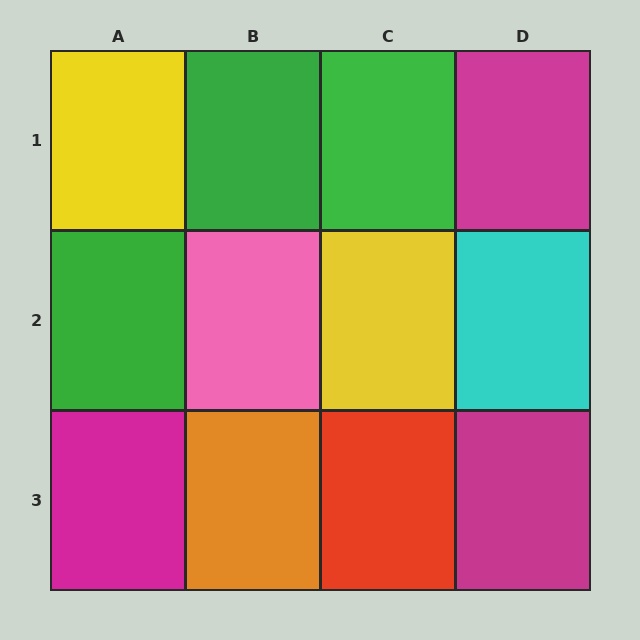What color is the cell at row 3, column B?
Orange.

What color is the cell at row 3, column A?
Magenta.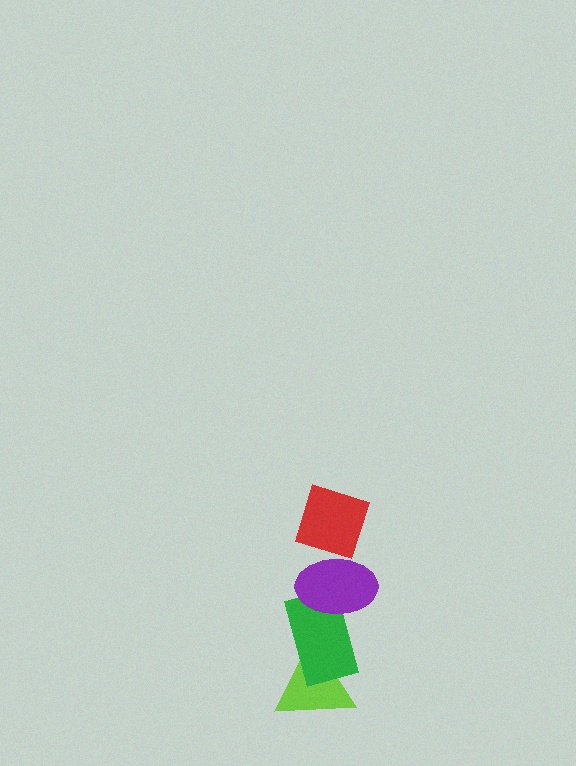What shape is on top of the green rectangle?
The purple ellipse is on top of the green rectangle.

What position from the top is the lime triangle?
The lime triangle is 4th from the top.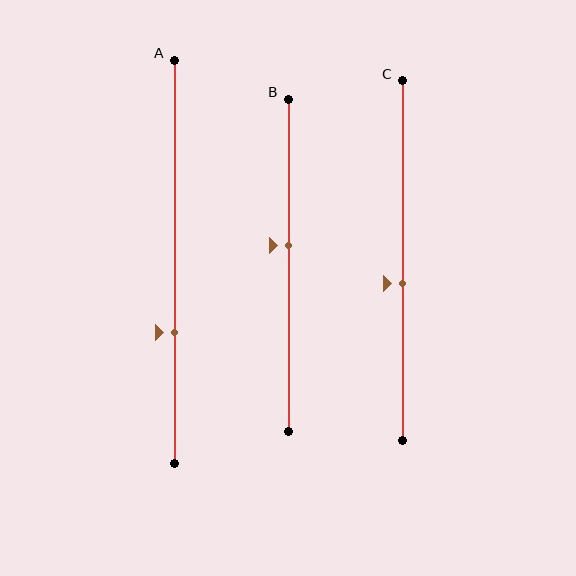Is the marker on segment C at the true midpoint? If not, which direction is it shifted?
No, the marker on segment C is shifted downward by about 6% of the segment length.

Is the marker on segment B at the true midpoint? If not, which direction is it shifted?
No, the marker on segment B is shifted upward by about 6% of the segment length.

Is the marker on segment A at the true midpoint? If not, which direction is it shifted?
No, the marker on segment A is shifted downward by about 17% of the segment length.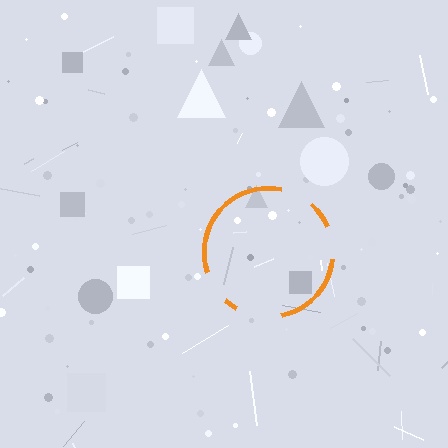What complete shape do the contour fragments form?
The contour fragments form a circle.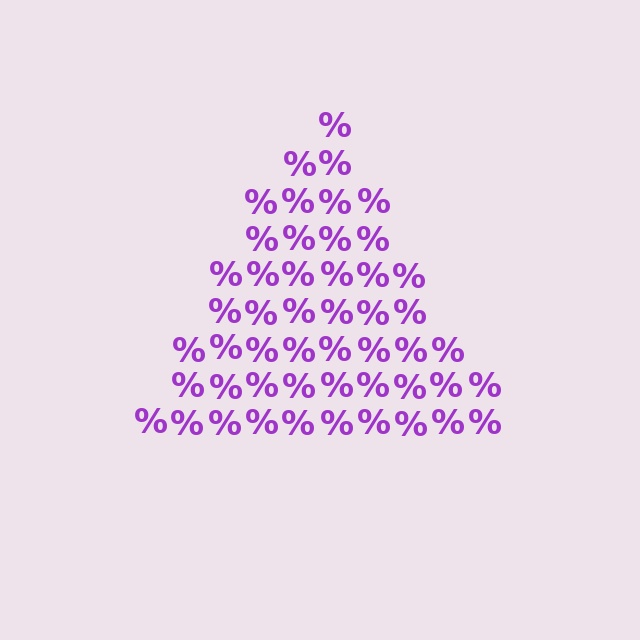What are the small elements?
The small elements are percent signs.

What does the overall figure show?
The overall figure shows a triangle.